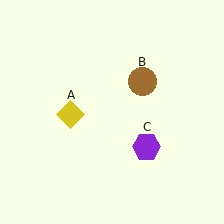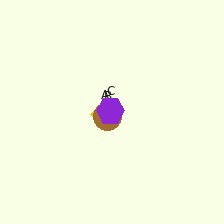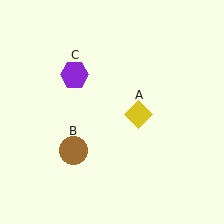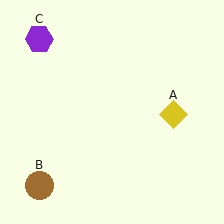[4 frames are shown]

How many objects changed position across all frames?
3 objects changed position: yellow diamond (object A), brown circle (object B), purple hexagon (object C).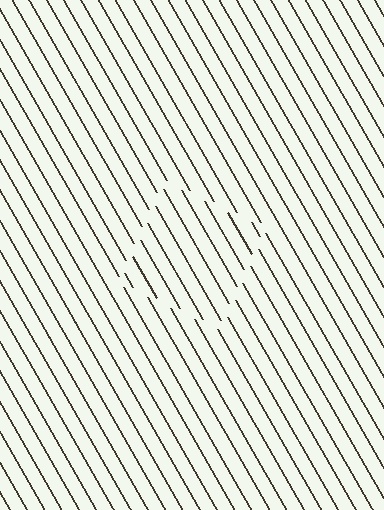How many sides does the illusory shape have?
4 sides — the line-ends trace a square.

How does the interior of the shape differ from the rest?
The interior of the shape contains the same grating, shifted by half a period — the contour is defined by the phase discontinuity where line-ends from the inner and outer gratings abut.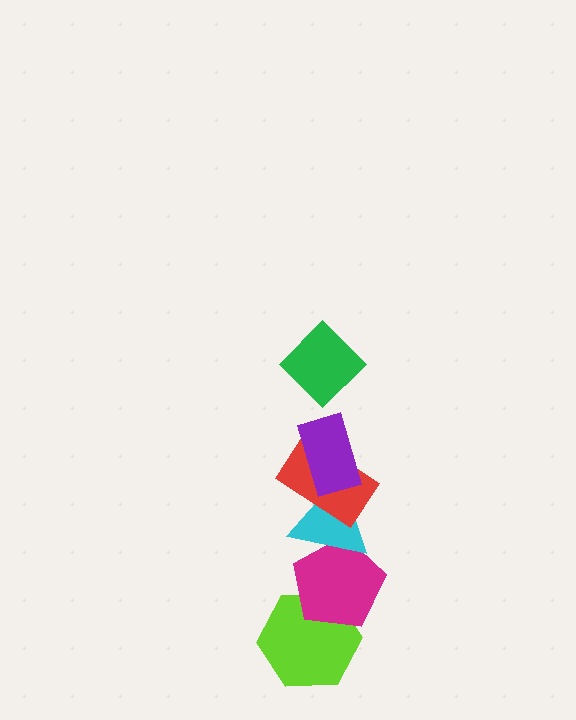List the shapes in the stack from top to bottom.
From top to bottom: the green diamond, the purple rectangle, the red rectangle, the cyan triangle, the magenta pentagon, the lime hexagon.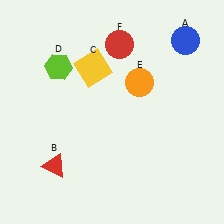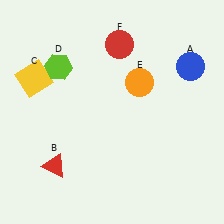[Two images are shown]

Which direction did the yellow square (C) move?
The yellow square (C) moved left.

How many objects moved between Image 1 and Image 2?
2 objects moved between the two images.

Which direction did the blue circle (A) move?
The blue circle (A) moved down.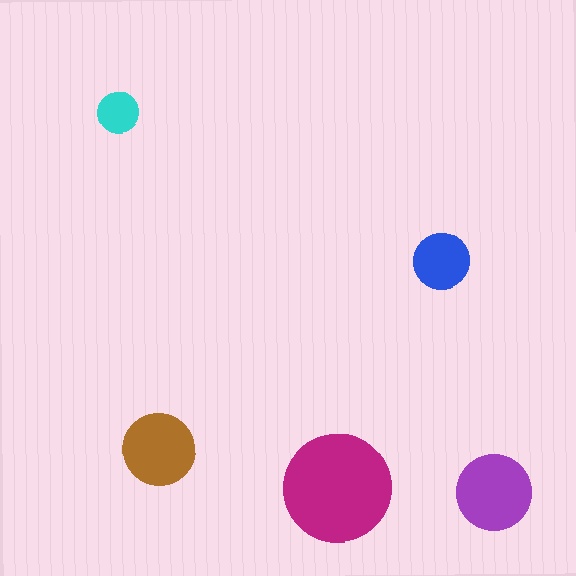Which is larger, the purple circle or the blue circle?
The purple one.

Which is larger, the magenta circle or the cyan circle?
The magenta one.